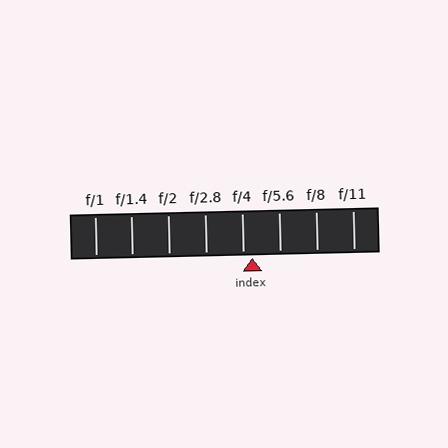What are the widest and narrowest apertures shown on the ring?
The widest aperture shown is f/1 and the narrowest is f/11.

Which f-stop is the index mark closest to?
The index mark is closest to f/4.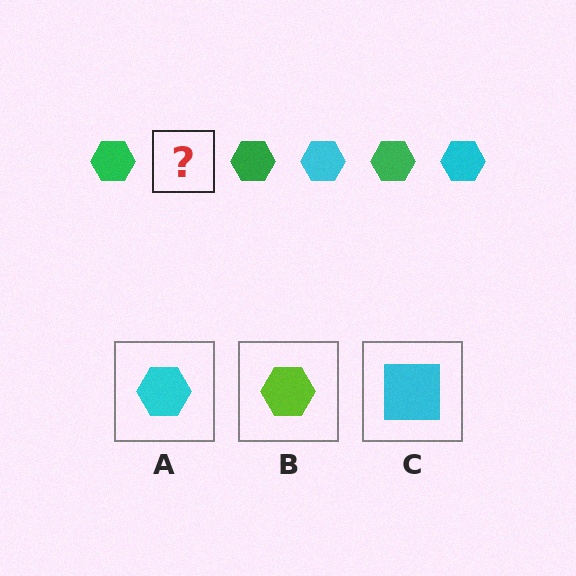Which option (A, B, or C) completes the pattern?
A.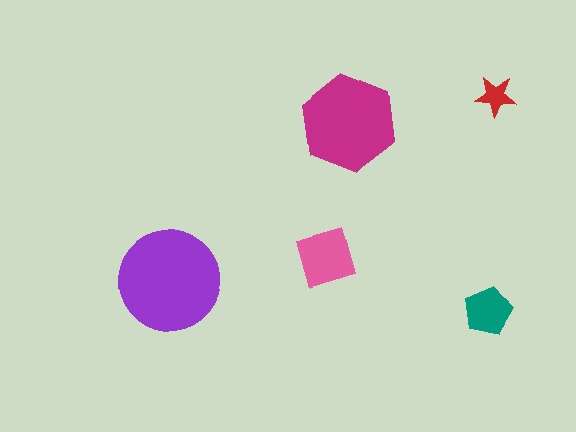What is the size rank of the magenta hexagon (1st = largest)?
2nd.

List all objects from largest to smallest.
The purple circle, the magenta hexagon, the pink square, the teal pentagon, the red star.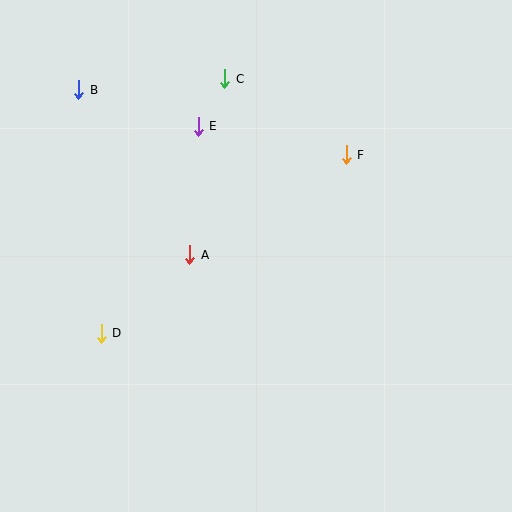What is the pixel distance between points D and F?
The distance between D and F is 303 pixels.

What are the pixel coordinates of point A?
Point A is at (190, 255).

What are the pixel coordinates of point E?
Point E is at (198, 126).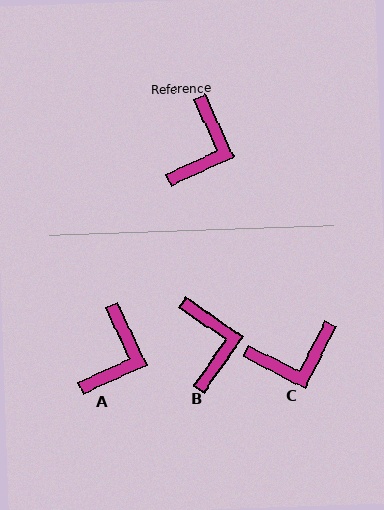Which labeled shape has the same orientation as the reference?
A.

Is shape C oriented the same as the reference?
No, it is off by about 52 degrees.